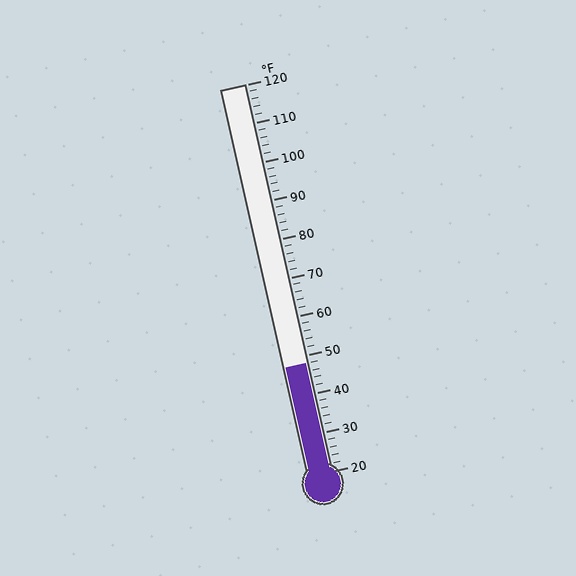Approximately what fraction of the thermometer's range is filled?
The thermometer is filled to approximately 30% of its range.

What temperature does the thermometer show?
The thermometer shows approximately 48°F.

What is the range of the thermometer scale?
The thermometer scale ranges from 20°F to 120°F.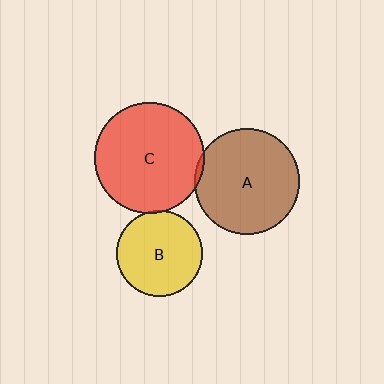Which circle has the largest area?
Circle C (red).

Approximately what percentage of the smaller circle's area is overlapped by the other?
Approximately 5%.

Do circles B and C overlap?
Yes.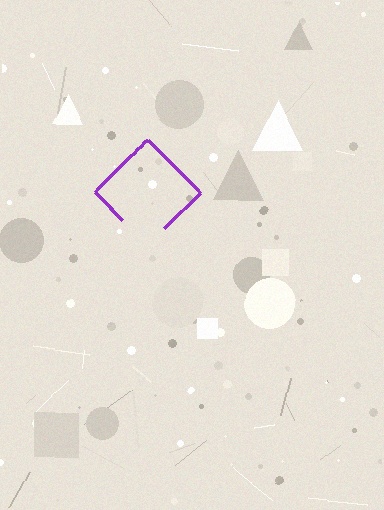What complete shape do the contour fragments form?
The contour fragments form a diamond.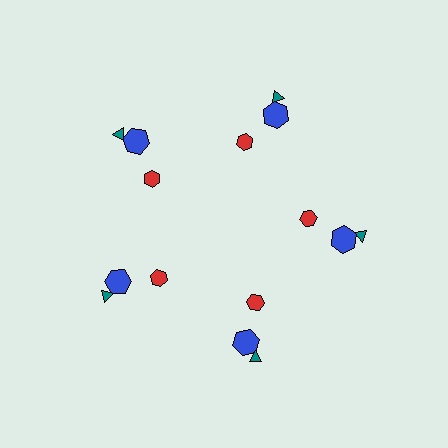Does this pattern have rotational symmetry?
Yes, this pattern has 5-fold rotational symmetry. It looks the same after rotating 72 degrees around the center.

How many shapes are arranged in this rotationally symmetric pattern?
There are 15 shapes, arranged in 5 groups of 3.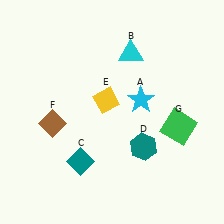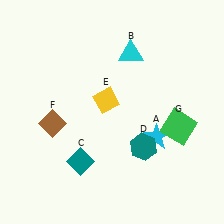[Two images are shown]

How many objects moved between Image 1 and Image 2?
1 object moved between the two images.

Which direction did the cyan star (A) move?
The cyan star (A) moved down.